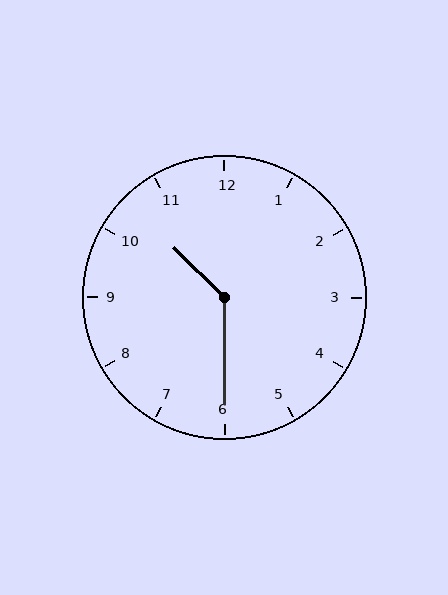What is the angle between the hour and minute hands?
Approximately 135 degrees.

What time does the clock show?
10:30.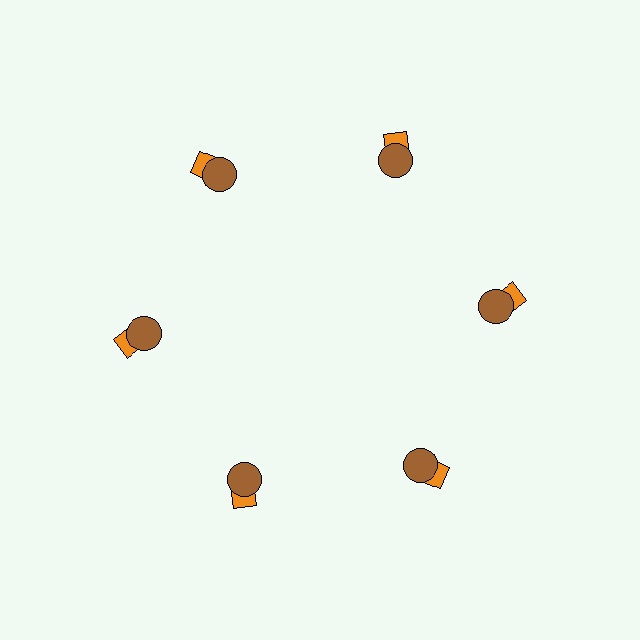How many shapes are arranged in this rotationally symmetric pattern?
There are 12 shapes, arranged in 6 groups of 2.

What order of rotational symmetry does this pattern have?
This pattern has 6-fold rotational symmetry.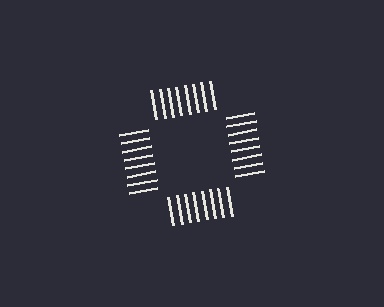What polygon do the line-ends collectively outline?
An illusory square — the line segments terminate on its edges but no continuous stroke is drawn.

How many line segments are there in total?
32 — 8 along each of the 4 edges.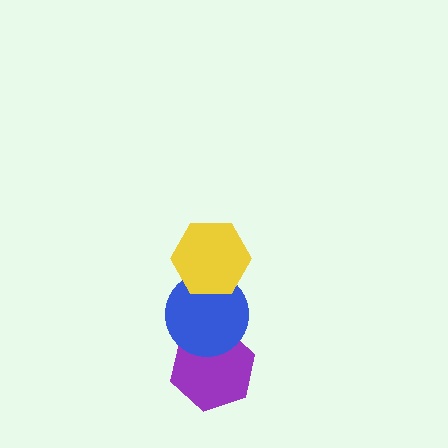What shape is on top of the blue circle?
The yellow hexagon is on top of the blue circle.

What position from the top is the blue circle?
The blue circle is 2nd from the top.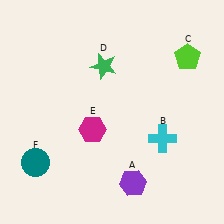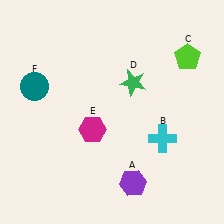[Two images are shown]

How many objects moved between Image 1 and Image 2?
2 objects moved between the two images.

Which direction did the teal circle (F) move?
The teal circle (F) moved up.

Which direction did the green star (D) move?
The green star (D) moved right.